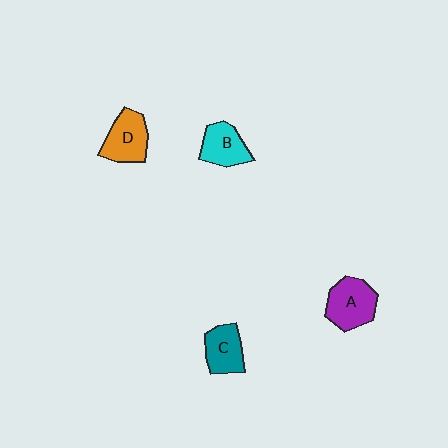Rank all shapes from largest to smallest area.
From largest to smallest: A (purple), D (orange), B (cyan), C (teal).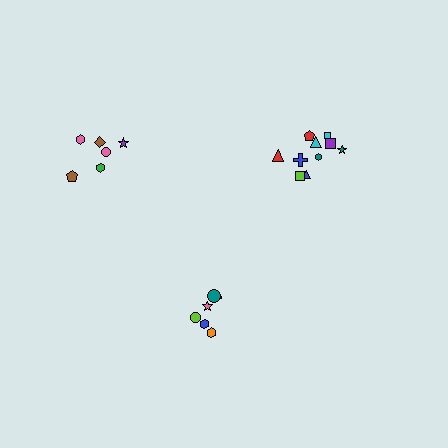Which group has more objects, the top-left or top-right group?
The top-right group.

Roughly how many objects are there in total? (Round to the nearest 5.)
Roughly 20 objects in total.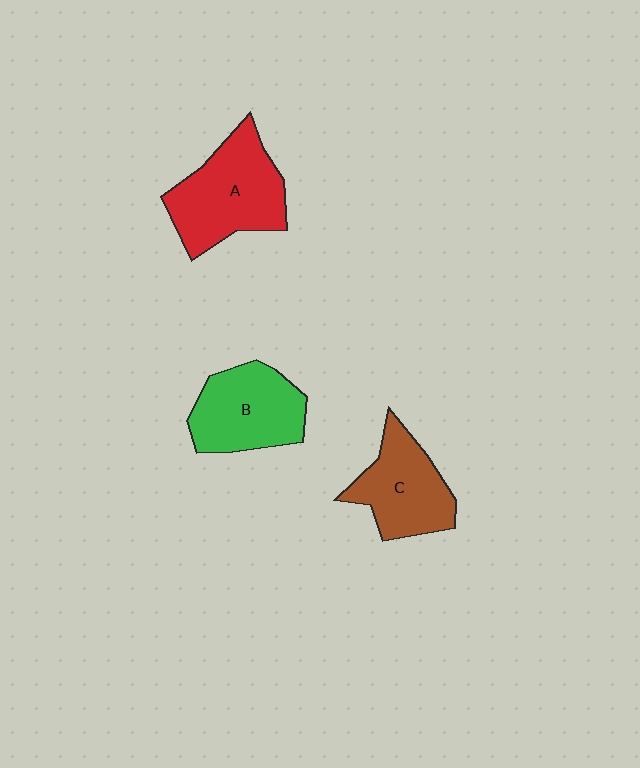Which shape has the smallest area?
Shape C (brown).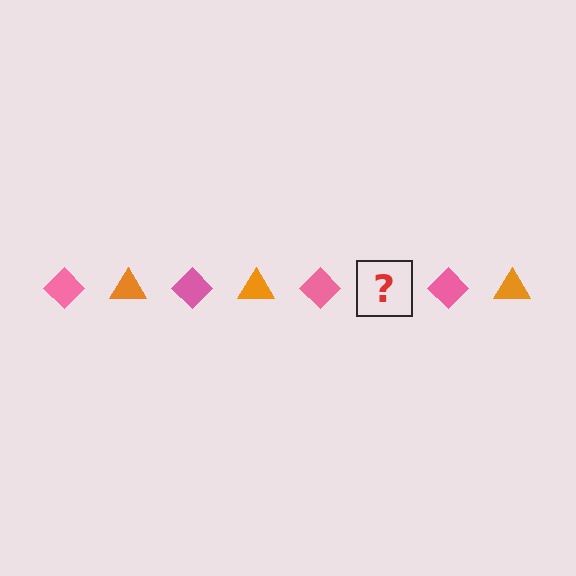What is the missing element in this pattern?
The missing element is an orange triangle.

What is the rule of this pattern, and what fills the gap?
The rule is that the pattern alternates between pink diamond and orange triangle. The gap should be filled with an orange triangle.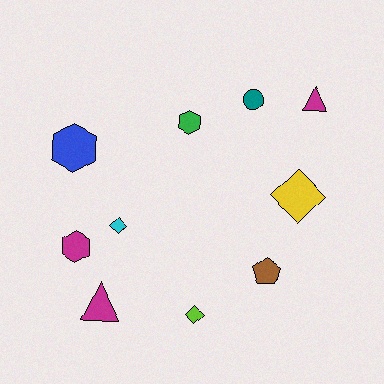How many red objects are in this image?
There are no red objects.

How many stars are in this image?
There are no stars.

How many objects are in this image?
There are 10 objects.